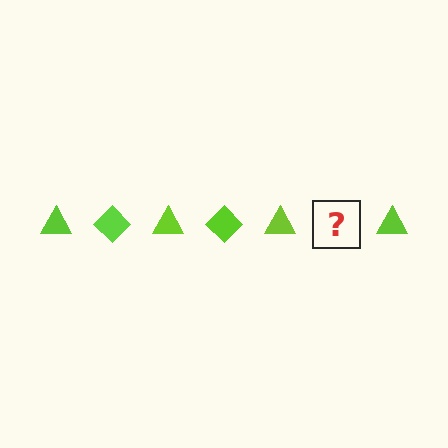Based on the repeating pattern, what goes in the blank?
The blank should be a lime diamond.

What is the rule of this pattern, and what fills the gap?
The rule is that the pattern cycles through triangle, diamond shapes in lime. The gap should be filled with a lime diamond.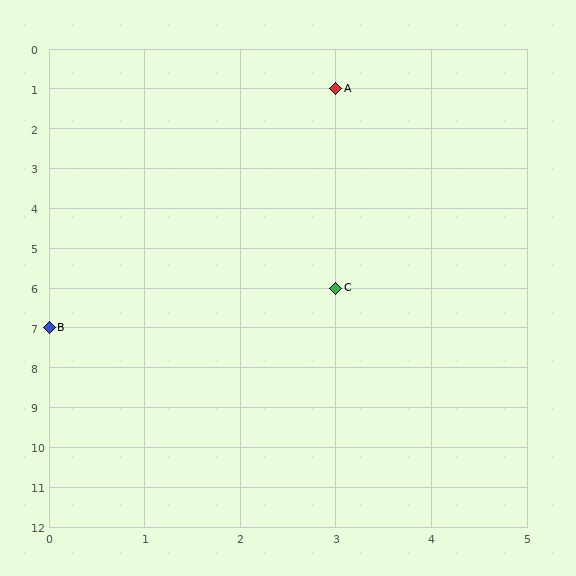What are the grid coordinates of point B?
Point B is at grid coordinates (0, 7).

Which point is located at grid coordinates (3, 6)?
Point C is at (3, 6).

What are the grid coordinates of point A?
Point A is at grid coordinates (3, 1).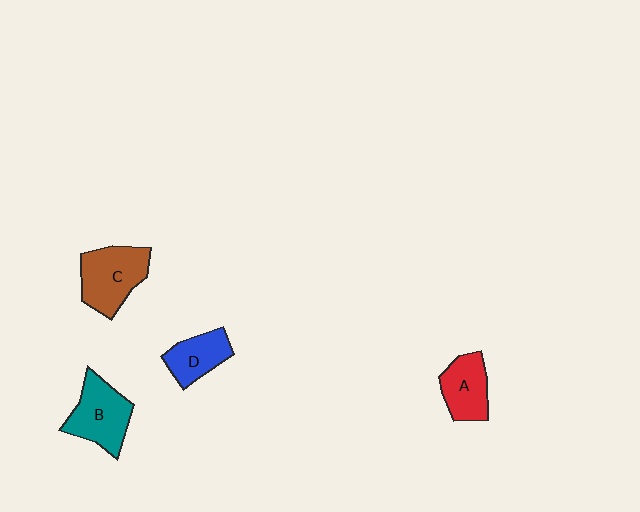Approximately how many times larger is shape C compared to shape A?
Approximately 1.3 times.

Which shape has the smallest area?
Shape D (blue).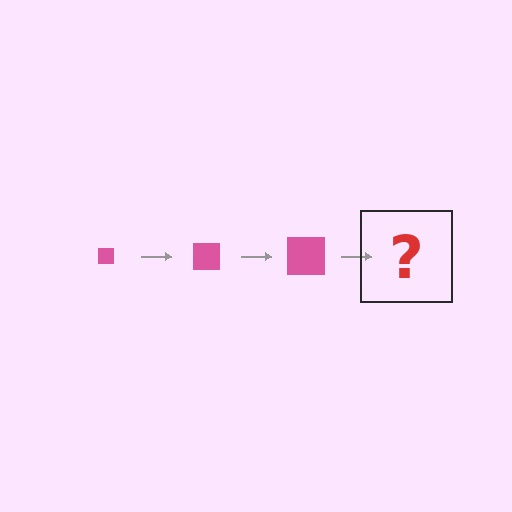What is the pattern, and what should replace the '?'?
The pattern is that the square gets progressively larger each step. The '?' should be a pink square, larger than the previous one.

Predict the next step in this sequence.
The next step is a pink square, larger than the previous one.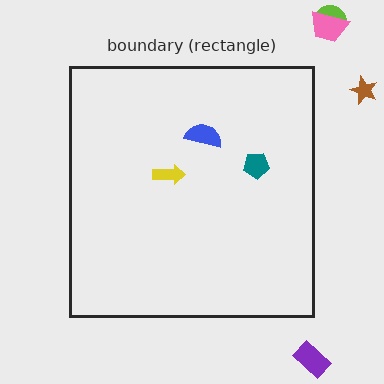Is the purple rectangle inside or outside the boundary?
Outside.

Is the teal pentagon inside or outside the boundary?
Inside.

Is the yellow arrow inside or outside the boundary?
Inside.